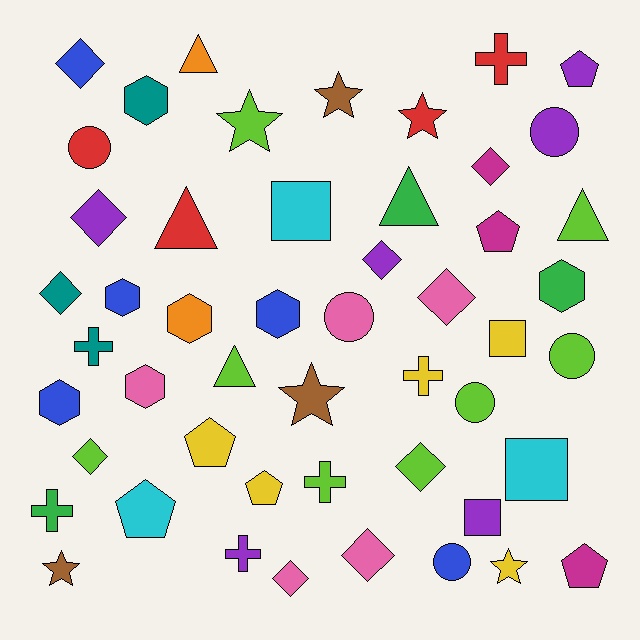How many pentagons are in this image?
There are 6 pentagons.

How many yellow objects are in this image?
There are 5 yellow objects.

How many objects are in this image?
There are 50 objects.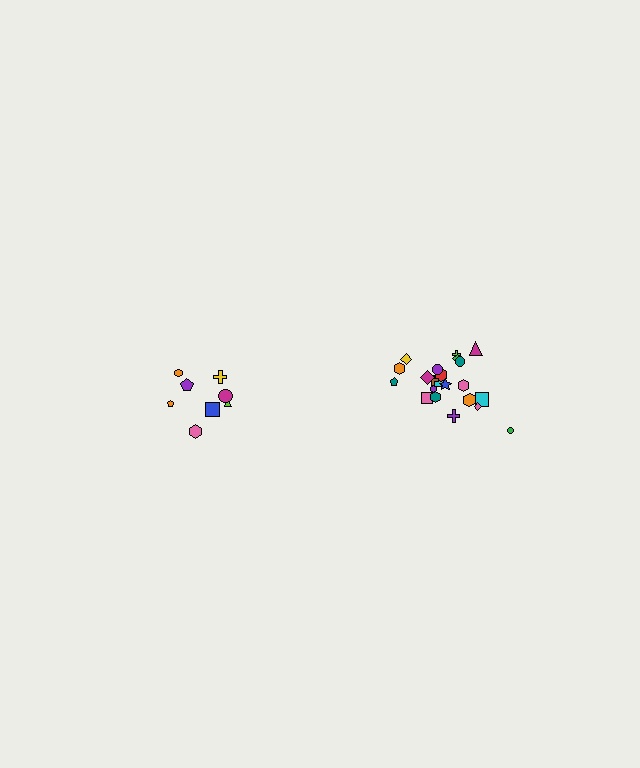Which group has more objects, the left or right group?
The right group.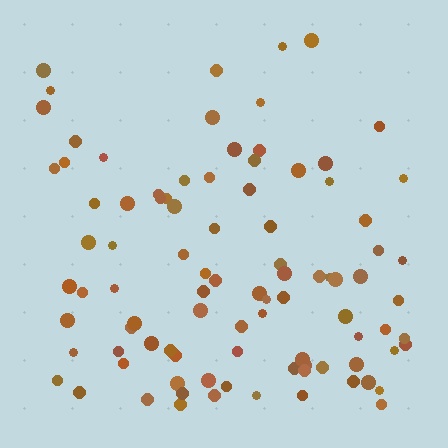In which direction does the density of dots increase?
From top to bottom, with the bottom side densest.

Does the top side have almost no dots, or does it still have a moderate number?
Still a moderate number, just noticeably fewer than the bottom.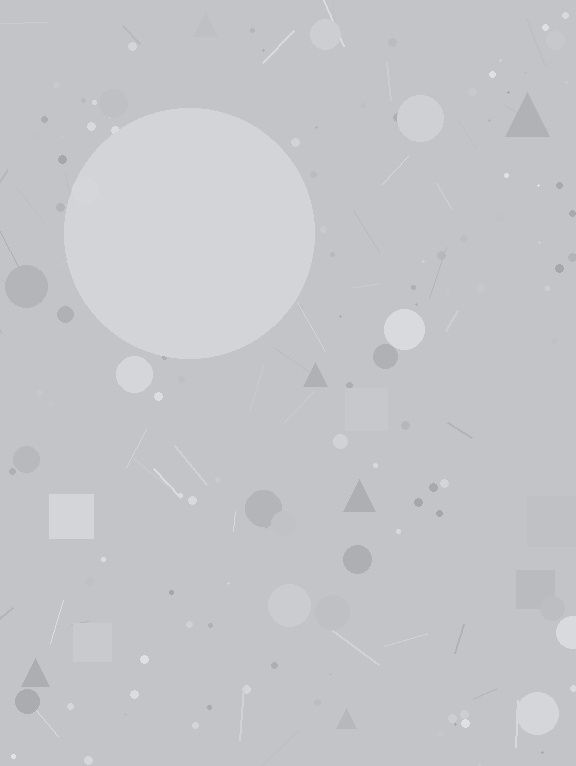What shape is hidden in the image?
A circle is hidden in the image.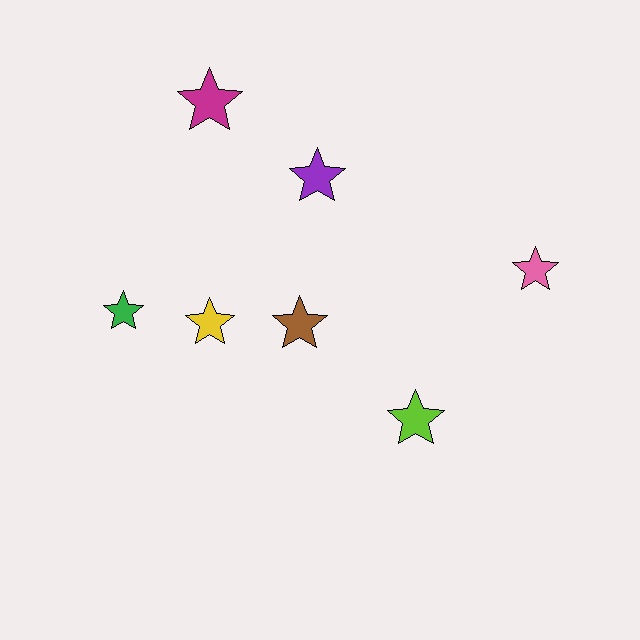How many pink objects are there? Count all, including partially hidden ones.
There is 1 pink object.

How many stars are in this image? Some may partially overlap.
There are 7 stars.